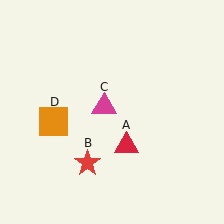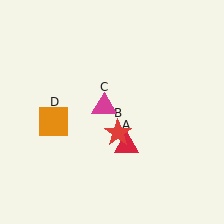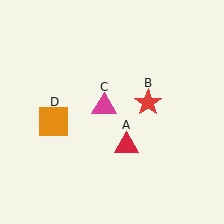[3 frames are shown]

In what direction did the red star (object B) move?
The red star (object B) moved up and to the right.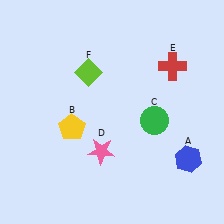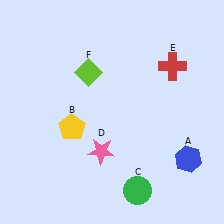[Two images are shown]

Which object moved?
The green circle (C) moved down.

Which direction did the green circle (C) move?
The green circle (C) moved down.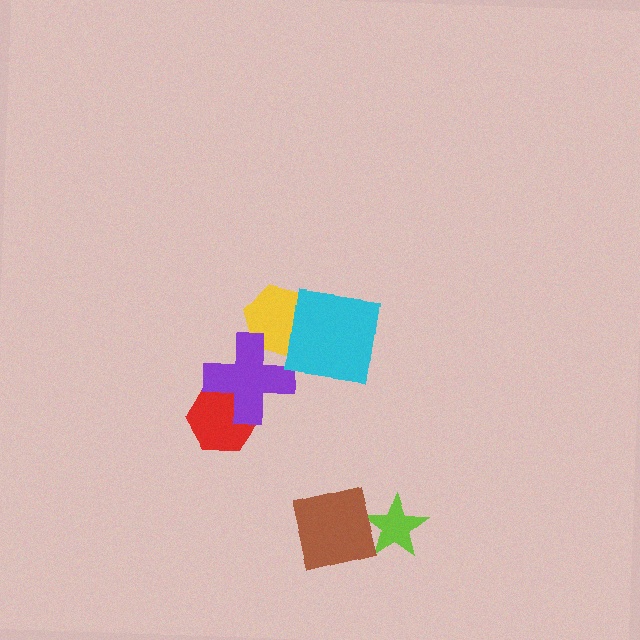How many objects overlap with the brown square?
1 object overlaps with the brown square.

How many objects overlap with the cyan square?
1 object overlaps with the cyan square.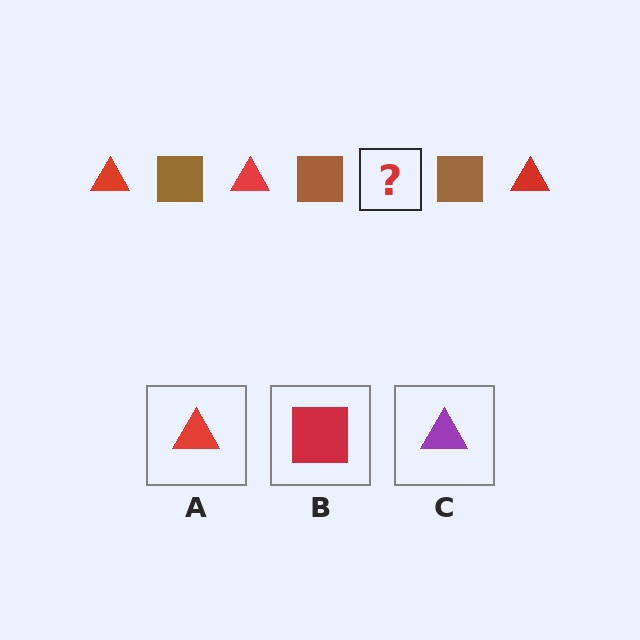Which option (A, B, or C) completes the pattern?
A.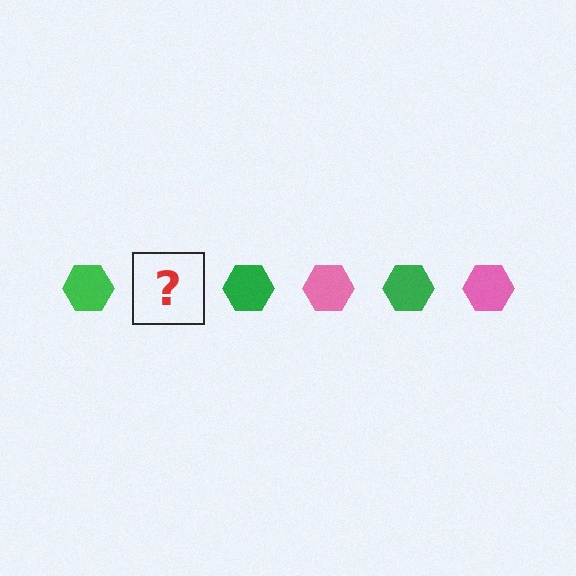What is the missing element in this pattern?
The missing element is a pink hexagon.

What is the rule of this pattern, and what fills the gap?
The rule is that the pattern cycles through green, pink hexagons. The gap should be filled with a pink hexagon.